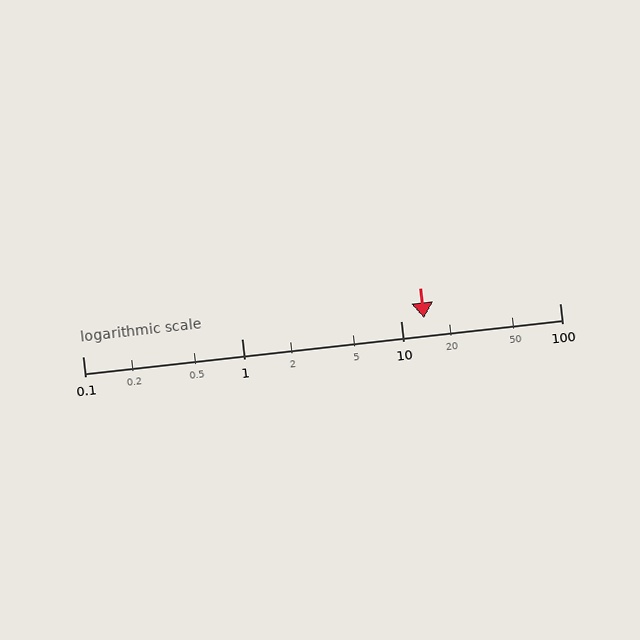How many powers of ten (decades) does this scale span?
The scale spans 3 decades, from 0.1 to 100.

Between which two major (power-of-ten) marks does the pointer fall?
The pointer is between 10 and 100.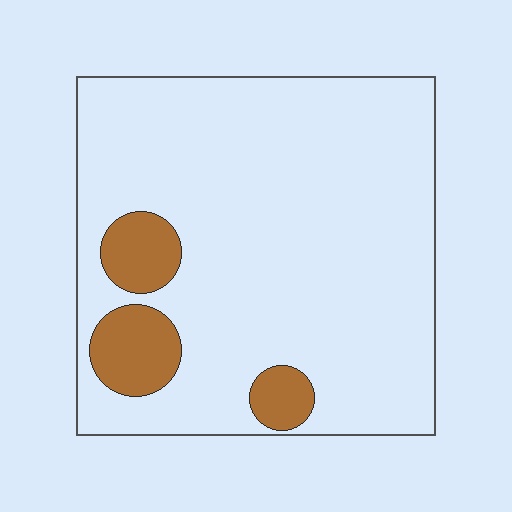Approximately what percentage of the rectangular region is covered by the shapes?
Approximately 10%.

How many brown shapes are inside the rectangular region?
3.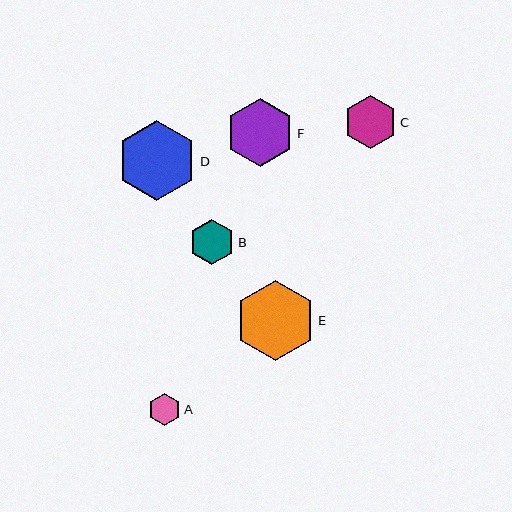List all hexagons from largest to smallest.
From largest to smallest: E, D, F, C, B, A.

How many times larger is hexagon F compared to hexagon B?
Hexagon F is approximately 1.5 times the size of hexagon B.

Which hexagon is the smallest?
Hexagon A is the smallest with a size of approximately 32 pixels.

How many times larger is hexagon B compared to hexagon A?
Hexagon B is approximately 1.4 times the size of hexagon A.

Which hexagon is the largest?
Hexagon E is the largest with a size of approximately 80 pixels.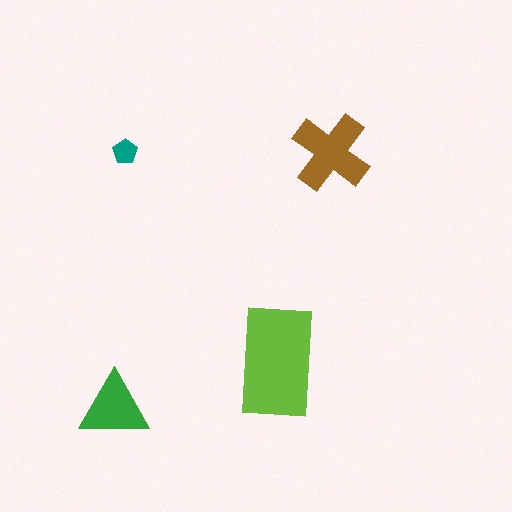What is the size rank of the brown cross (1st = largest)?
2nd.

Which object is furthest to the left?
The green triangle is leftmost.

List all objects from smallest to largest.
The teal pentagon, the green triangle, the brown cross, the lime rectangle.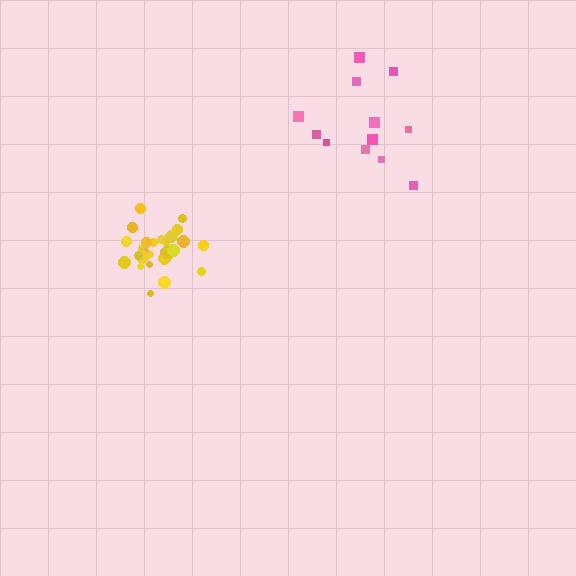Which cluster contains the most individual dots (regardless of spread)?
Yellow (29).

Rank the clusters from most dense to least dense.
yellow, pink.